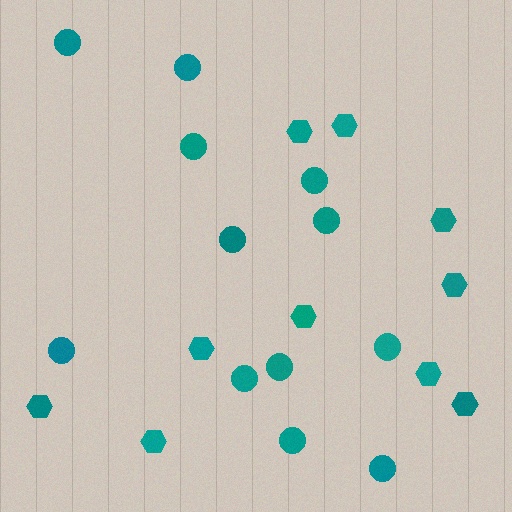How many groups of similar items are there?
There are 2 groups: one group of hexagons (10) and one group of circles (12).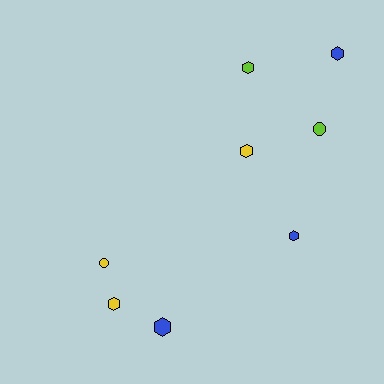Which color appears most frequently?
Blue, with 3 objects.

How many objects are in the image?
There are 8 objects.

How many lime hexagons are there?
There is 1 lime hexagon.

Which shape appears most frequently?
Hexagon, with 6 objects.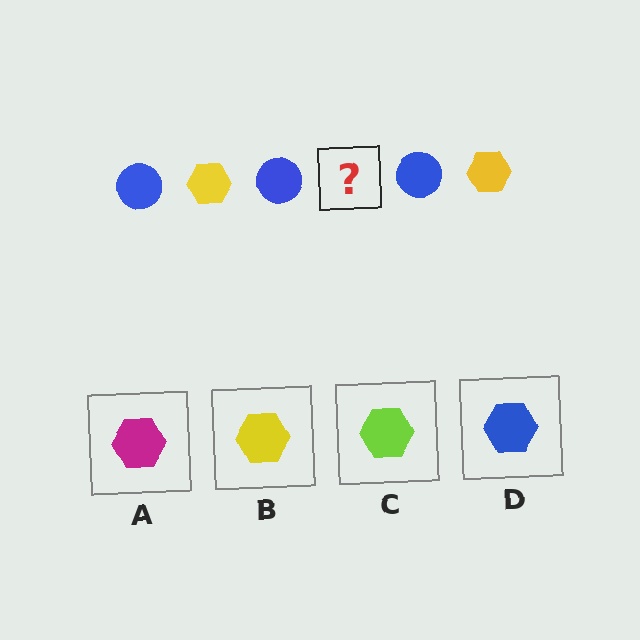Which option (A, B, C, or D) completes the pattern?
B.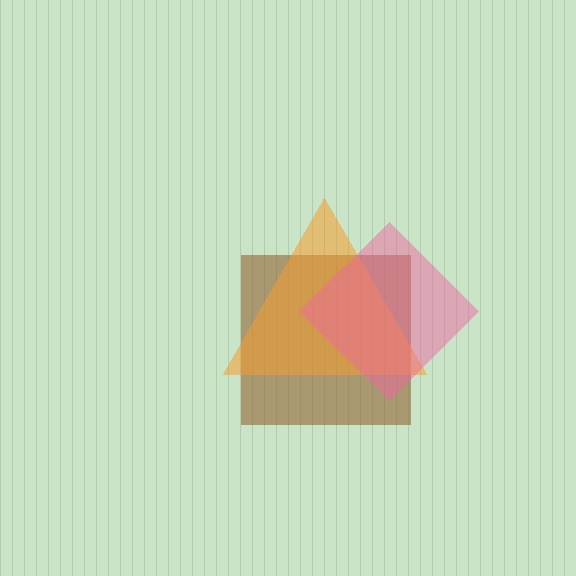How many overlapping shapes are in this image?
There are 3 overlapping shapes in the image.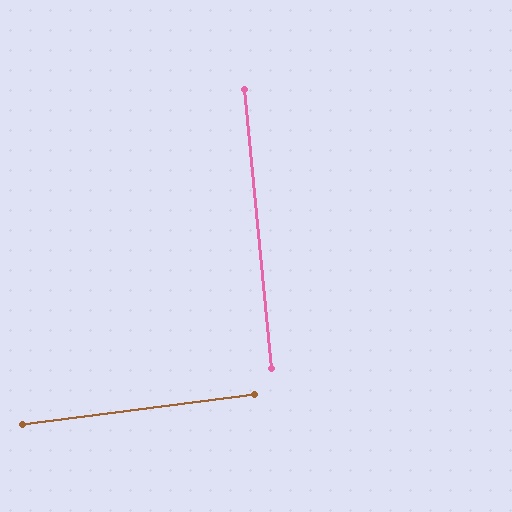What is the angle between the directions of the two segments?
Approximately 88 degrees.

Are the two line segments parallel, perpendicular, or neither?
Perpendicular — they meet at approximately 88°.